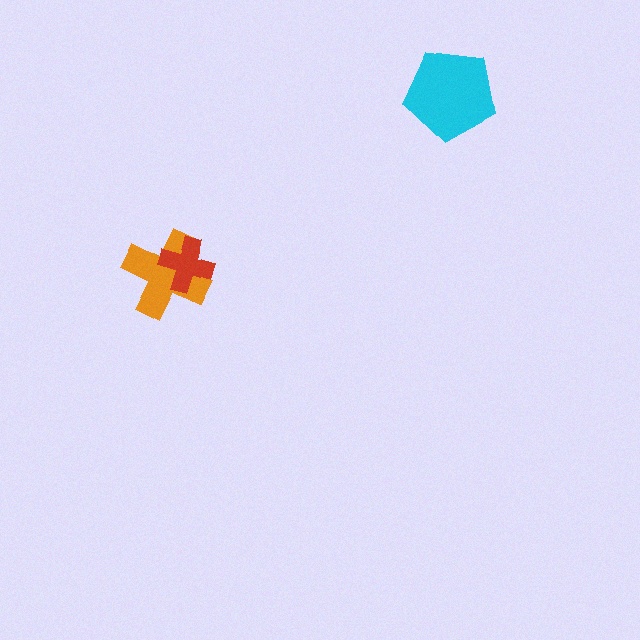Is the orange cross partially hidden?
Yes, it is partially covered by another shape.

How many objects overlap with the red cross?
1 object overlaps with the red cross.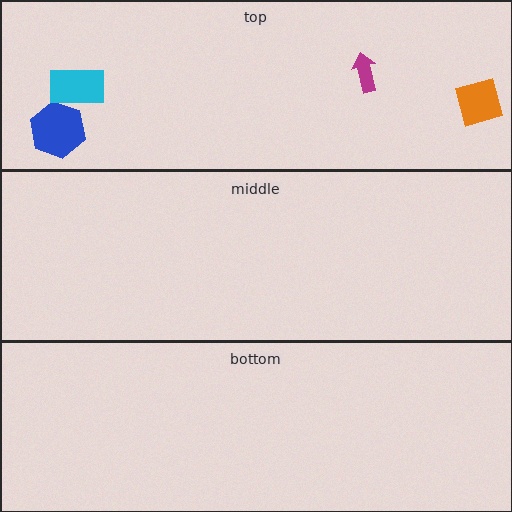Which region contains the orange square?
The top region.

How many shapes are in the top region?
4.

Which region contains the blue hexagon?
The top region.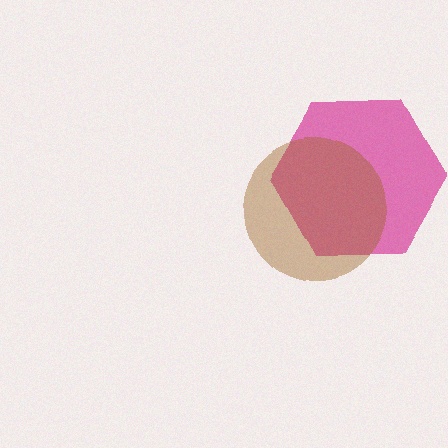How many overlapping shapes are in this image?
There are 2 overlapping shapes in the image.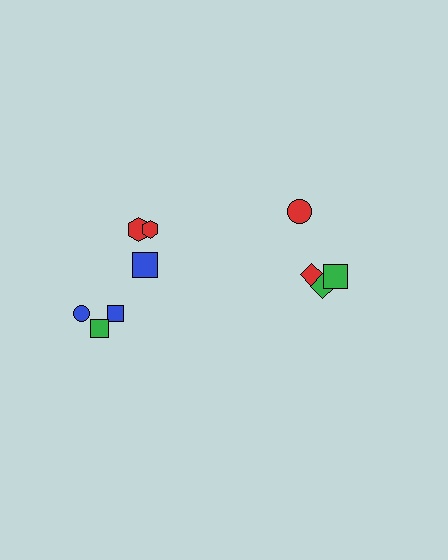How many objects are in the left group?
There are 6 objects.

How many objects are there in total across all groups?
There are 10 objects.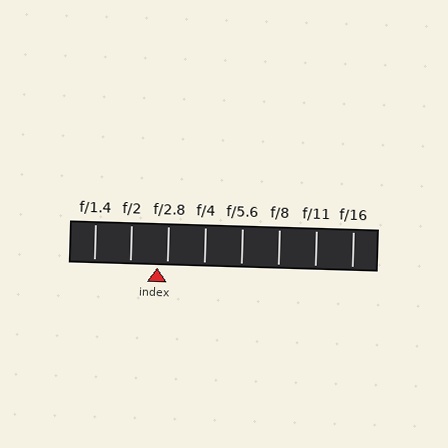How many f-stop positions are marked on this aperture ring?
There are 8 f-stop positions marked.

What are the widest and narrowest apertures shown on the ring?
The widest aperture shown is f/1.4 and the narrowest is f/16.